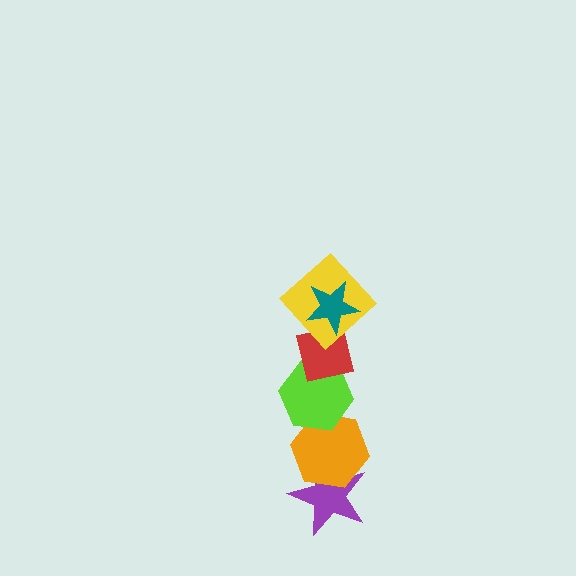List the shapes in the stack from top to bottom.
From top to bottom: the teal star, the yellow diamond, the red square, the lime hexagon, the orange hexagon, the purple star.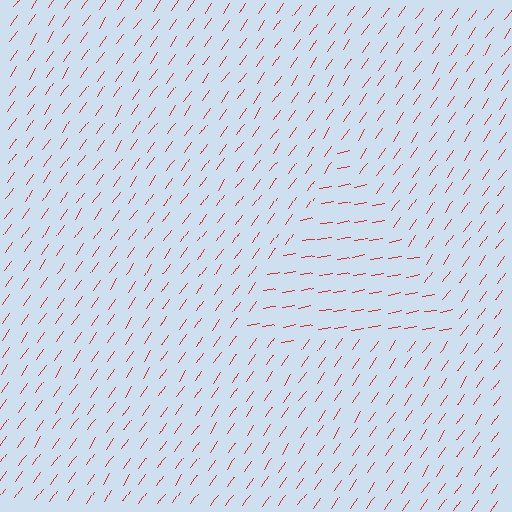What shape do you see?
I see a triangle.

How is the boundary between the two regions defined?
The boundary is defined purely by a change in line orientation (approximately 45 degrees difference). All lines are the same color and thickness.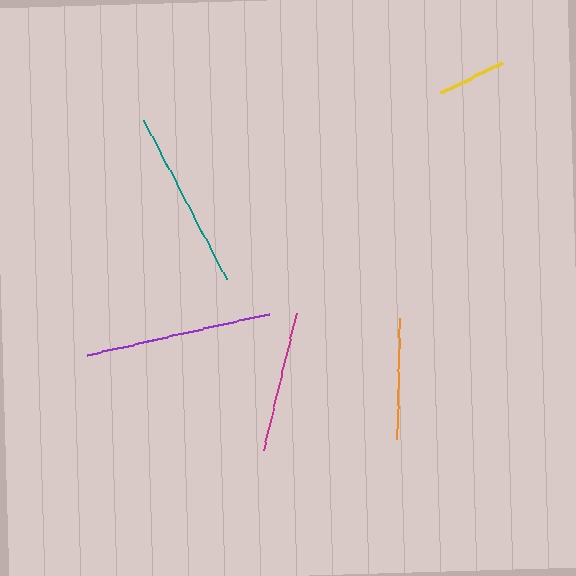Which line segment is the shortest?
The yellow line is the shortest at approximately 68 pixels.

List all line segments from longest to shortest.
From longest to shortest: purple, teal, magenta, orange, yellow.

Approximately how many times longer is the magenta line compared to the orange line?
The magenta line is approximately 1.2 times the length of the orange line.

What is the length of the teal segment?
The teal segment is approximately 179 pixels long.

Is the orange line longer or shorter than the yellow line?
The orange line is longer than the yellow line.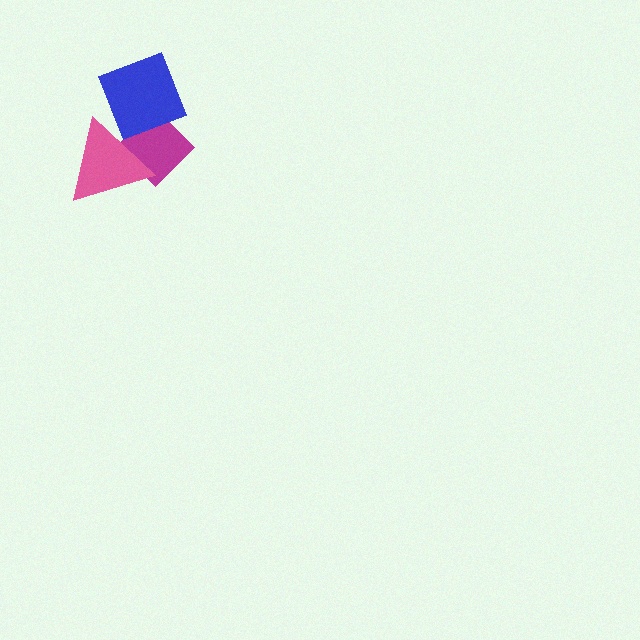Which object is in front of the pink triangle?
The blue diamond is in front of the pink triangle.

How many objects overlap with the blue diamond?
2 objects overlap with the blue diamond.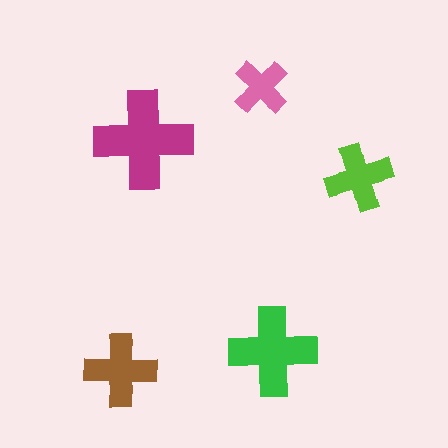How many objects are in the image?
There are 5 objects in the image.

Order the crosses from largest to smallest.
the magenta one, the green one, the brown one, the lime one, the pink one.